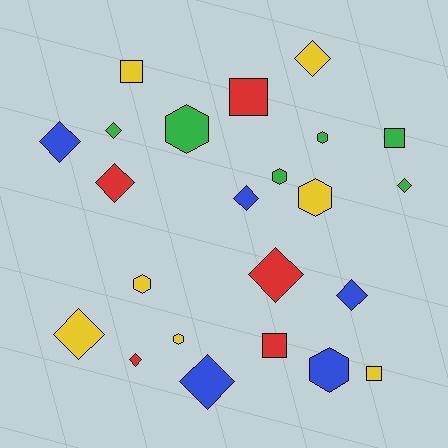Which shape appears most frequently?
Diamond, with 11 objects.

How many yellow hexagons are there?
There are 3 yellow hexagons.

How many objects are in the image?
There are 23 objects.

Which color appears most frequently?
Yellow, with 7 objects.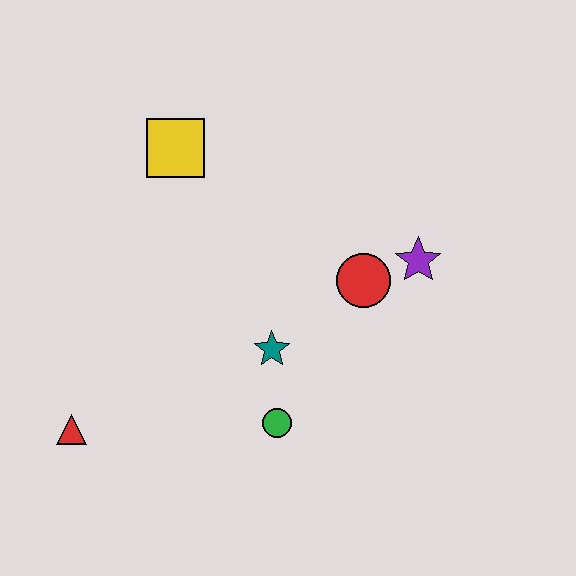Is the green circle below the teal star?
Yes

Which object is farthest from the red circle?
The red triangle is farthest from the red circle.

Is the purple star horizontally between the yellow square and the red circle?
No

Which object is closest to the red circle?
The purple star is closest to the red circle.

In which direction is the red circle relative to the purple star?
The red circle is to the left of the purple star.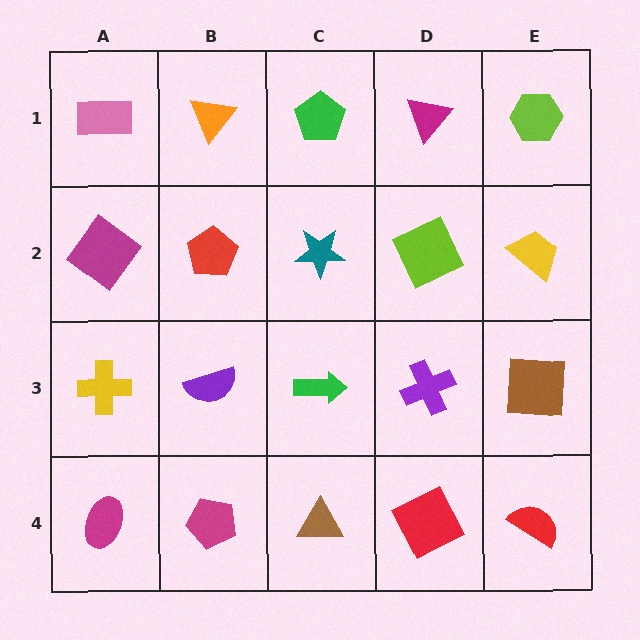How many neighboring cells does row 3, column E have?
3.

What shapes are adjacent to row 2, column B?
An orange triangle (row 1, column B), a purple semicircle (row 3, column B), a magenta diamond (row 2, column A), a teal star (row 2, column C).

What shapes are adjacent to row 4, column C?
A green arrow (row 3, column C), a magenta pentagon (row 4, column B), a red square (row 4, column D).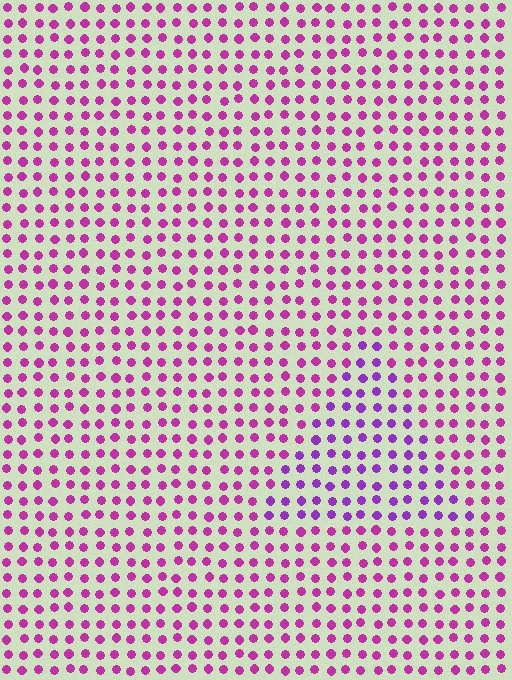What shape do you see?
I see a triangle.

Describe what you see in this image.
The image is filled with small magenta elements in a uniform arrangement. A triangle-shaped region is visible where the elements are tinted to a slightly different hue, forming a subtle color boundary.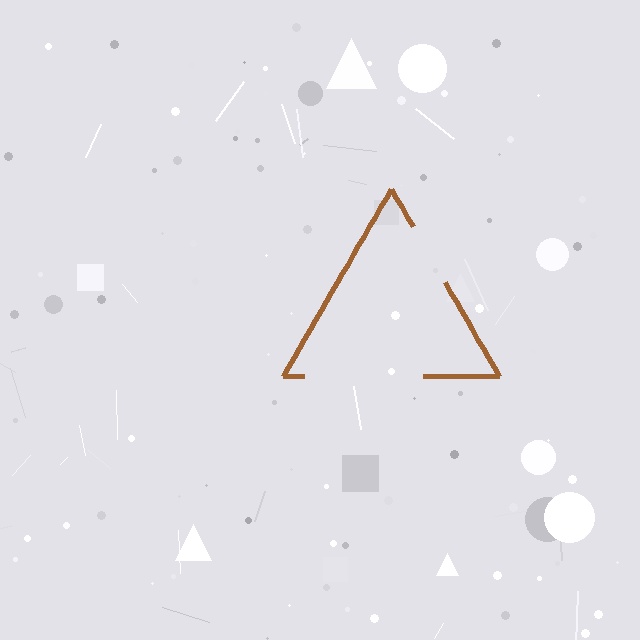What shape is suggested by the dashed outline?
The dashed outline suggests a triangle.